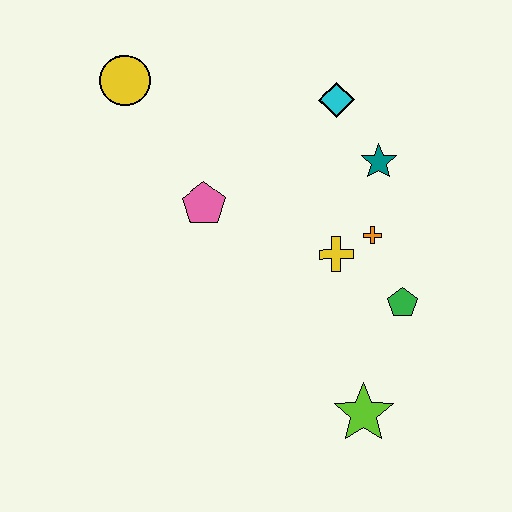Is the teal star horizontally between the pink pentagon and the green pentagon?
Yes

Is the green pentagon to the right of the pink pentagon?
Yes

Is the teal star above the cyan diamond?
No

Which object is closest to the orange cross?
The yellow cross is closest to the orange cross.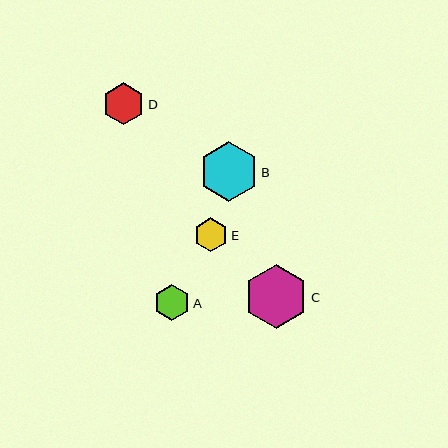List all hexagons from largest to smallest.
From largest to smallest: C, B, D, A, E.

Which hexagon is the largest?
Hexagon C is the largest with a size of approximately 64 pixels.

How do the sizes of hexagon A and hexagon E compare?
Hexagon A and hexagon E are approximately the same size.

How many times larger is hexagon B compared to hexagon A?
Hexagon B is approximately 1.6 times the size of hexagon A.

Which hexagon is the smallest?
Hexagon E is the smallest with a size of approximately 34 pixels.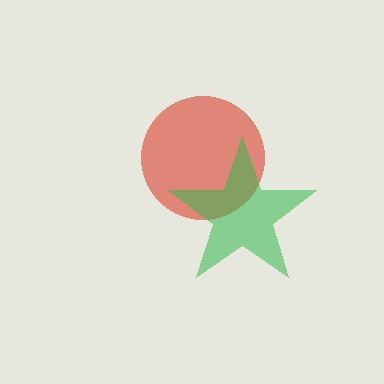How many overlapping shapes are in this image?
There are 2 overlapping shapes in the image.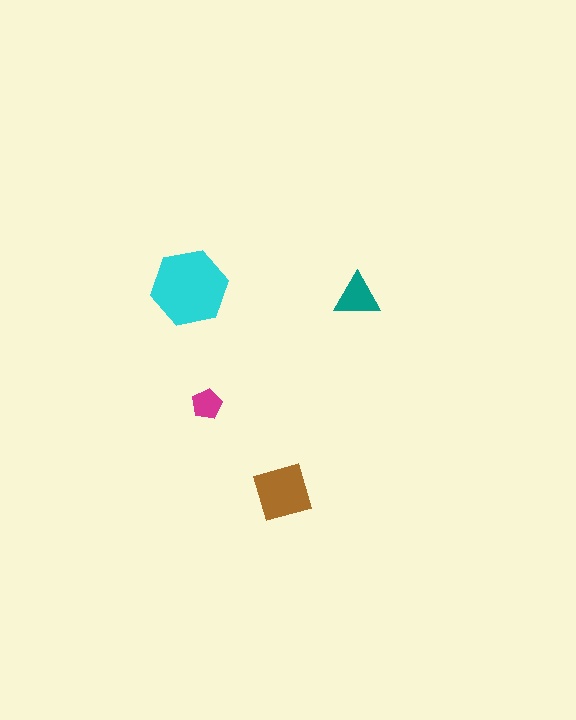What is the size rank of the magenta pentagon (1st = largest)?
4th.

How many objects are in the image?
There are 4 objects in the image.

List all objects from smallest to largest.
The magenta pentagon, the teal triangle, the brown square, the cyan hexagon.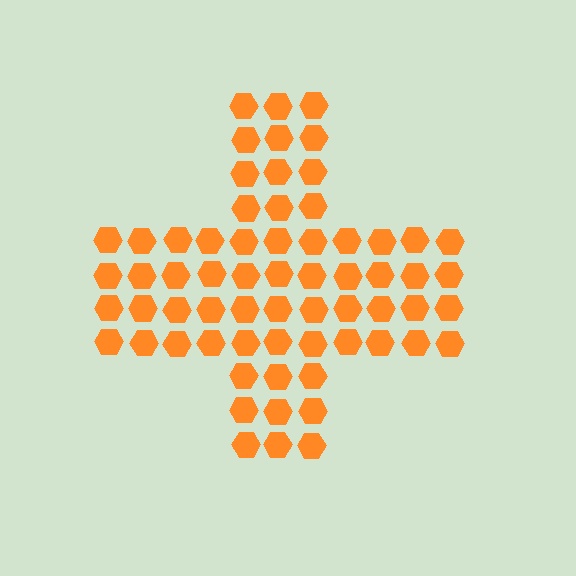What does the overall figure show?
The overall figure shows a cross.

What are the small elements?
The small elements are hexagons.